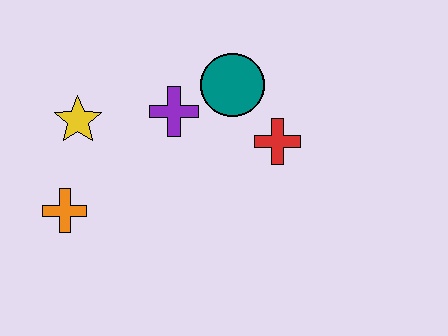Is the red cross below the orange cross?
No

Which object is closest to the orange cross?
The yellow star is closest to the orange cross.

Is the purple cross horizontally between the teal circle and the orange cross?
Yes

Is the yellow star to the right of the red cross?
No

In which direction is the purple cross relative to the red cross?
The purple cross is to the left of the red cross.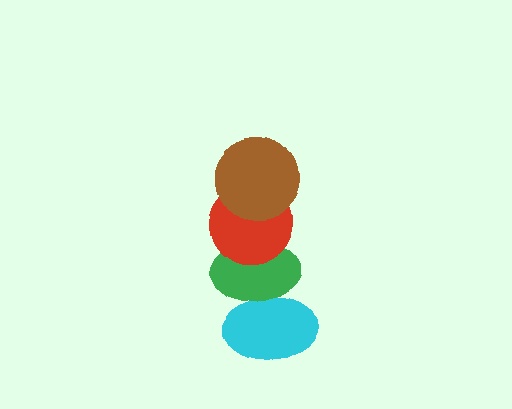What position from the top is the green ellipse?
The green ellipse is 3rd from the top.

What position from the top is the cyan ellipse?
The cyan ellipse is 4th from the top.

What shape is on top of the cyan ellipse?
The green ellipse is on top of the cyan ellipse.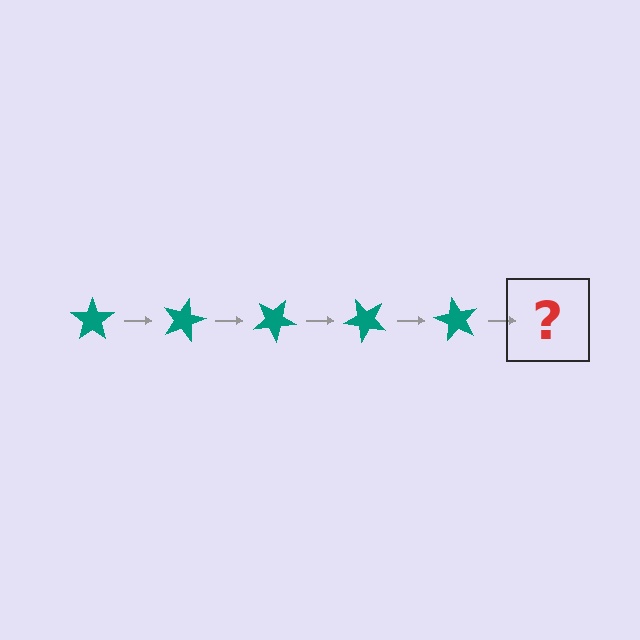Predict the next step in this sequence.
The next step is a teal star rotated 75 degrees.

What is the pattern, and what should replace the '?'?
The pattern is that the star rotates 15 degrees each step. The '?' should be a teal star rotated 75 degrees.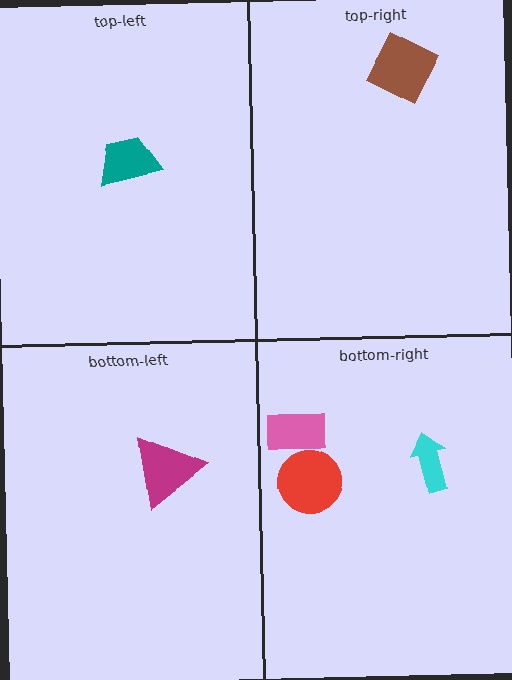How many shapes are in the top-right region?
1.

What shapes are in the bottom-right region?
The pink rectangle, the cyan arrow, the red circle.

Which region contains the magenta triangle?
The bottom-left region.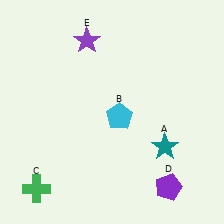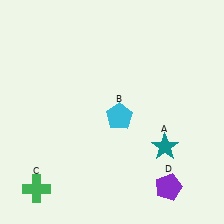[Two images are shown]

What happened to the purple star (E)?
The purple star (E) was removed in Image 2. It was in the top-left area of Image 1.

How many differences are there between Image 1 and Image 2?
There is 1 difference between the two images.